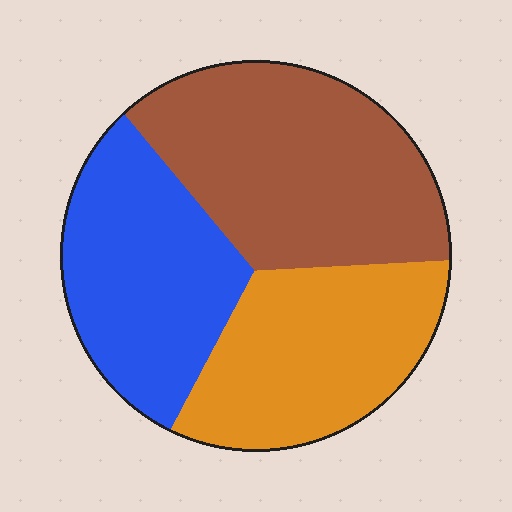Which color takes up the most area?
Brown, at roughly 40%.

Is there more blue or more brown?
Brown.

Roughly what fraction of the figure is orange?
Orange takes up between a sixth and a third of the figure.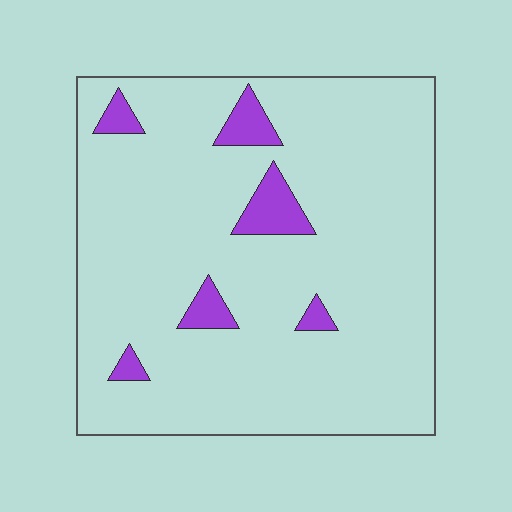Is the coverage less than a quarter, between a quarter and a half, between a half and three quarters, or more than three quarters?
Less than a quarter.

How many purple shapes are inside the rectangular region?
6.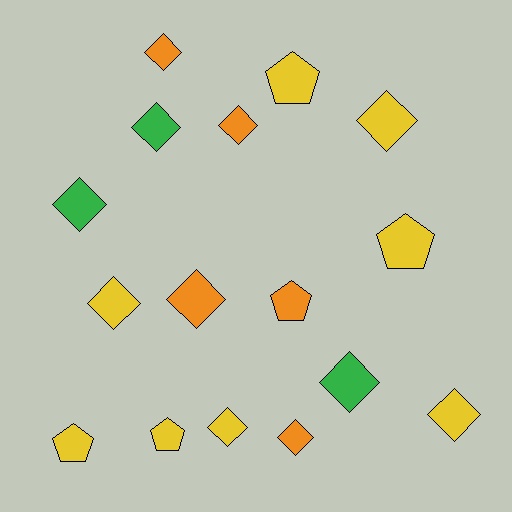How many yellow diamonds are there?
There are 4 yellow diamonds.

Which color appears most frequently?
Yellow, with 8 objects.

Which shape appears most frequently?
Diamond, with 11 objects.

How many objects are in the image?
There are 16 objects.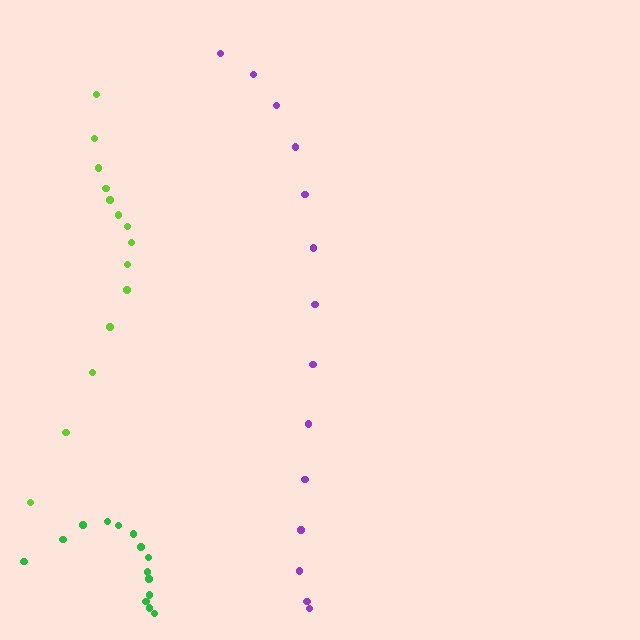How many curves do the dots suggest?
There are 3 distinct paths.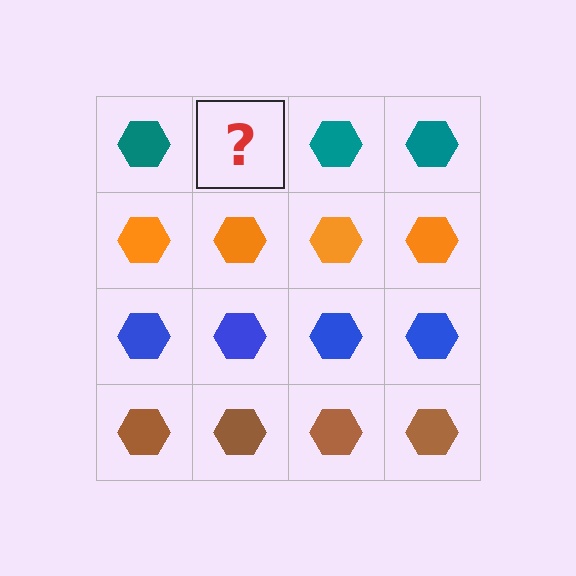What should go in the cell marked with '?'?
The missing cell should contain a teal hexagon.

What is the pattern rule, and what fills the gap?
The rule is that each row has a consistent color. The gap should be filled with a teal hexagon.